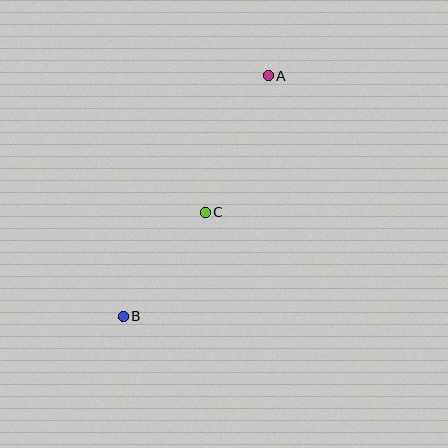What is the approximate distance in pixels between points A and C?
The distance between A and C is approximately 150 pixels.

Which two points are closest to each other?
Points B and C are closest to each other.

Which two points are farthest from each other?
Points A and B are farthest from each other.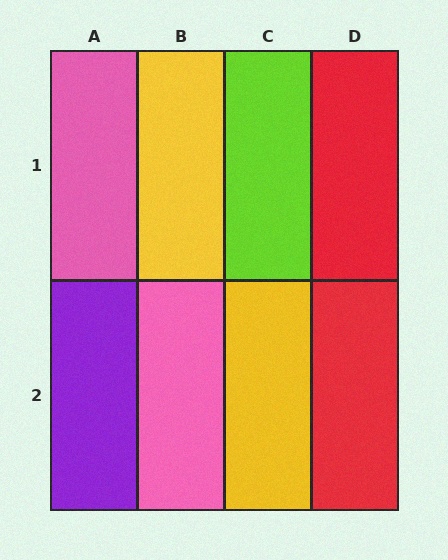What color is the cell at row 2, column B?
Pink.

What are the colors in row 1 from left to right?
Pink, yellow, lime, red.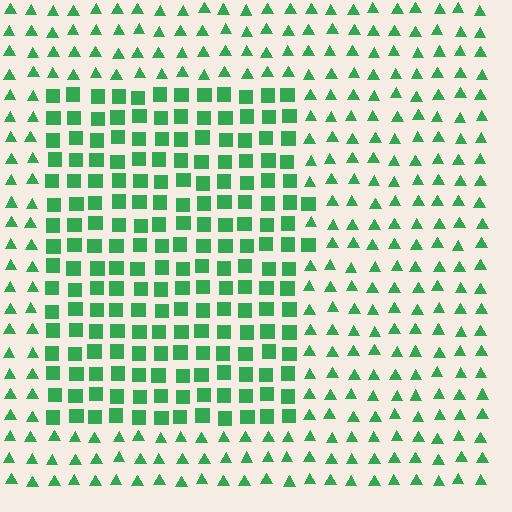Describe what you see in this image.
The image is filled with small green elements arranged in a uniform grid. A rectangle-shaped region contains squares, while the surrounding area contains triangles. The boundary is defined purely by the change in element shape.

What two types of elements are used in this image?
The image uses squares inside the rectangle region and triangles outside it.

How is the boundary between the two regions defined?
The boundary is defined by a change in element shape: squares inside vs. triangles outside. All elements share the same color and spacing.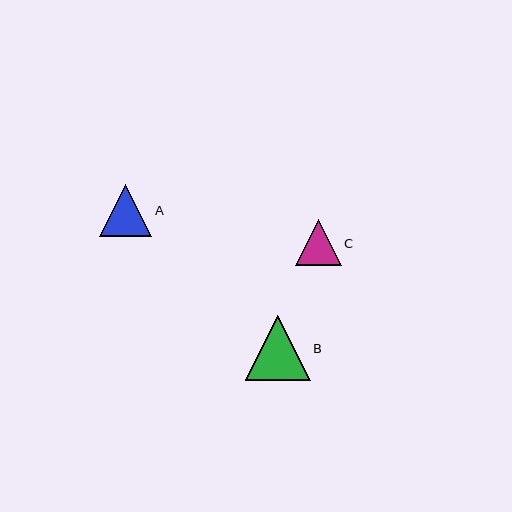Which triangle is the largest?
Triangle B is the largest with a size of approximately 65 pixels.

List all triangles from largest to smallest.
From largest to smallest: B, A, C.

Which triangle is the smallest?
Triangle C is the smallest with a size of approximately 46 pixels.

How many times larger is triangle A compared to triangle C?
Triangle A is approximately 1.1 times the size of triangle C.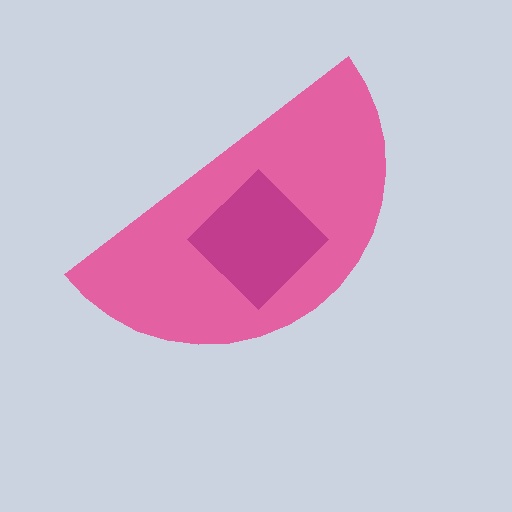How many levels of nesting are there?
2.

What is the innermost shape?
The magenta diamond.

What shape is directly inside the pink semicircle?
The magenta diamond.